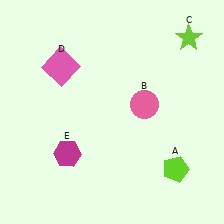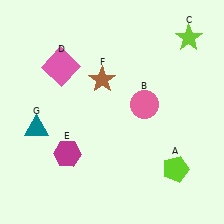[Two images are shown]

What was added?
A brown star (F), a teal triangle (G) were added in Image 2.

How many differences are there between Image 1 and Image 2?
There are 2 differences between the two images.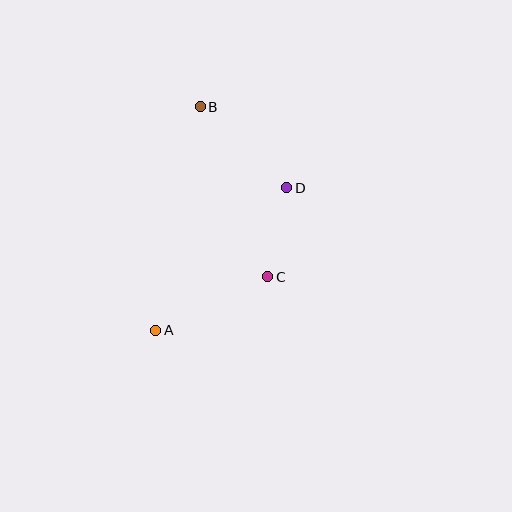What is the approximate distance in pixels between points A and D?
The distance between A and D is approximately 194 pixels.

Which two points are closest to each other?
Points C and D are closest to each other.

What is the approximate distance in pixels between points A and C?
The distance between A and C is approximately 124 pixels.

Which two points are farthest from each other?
Points A and B are farthest from each other.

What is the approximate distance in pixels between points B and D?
The distance between B and D is approximately 118 pixels.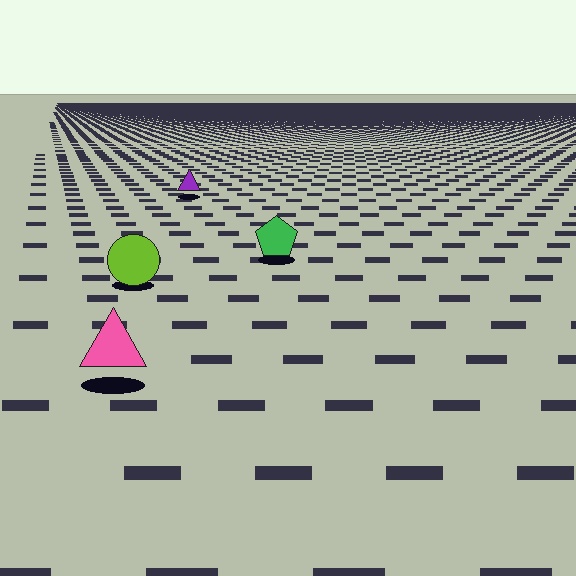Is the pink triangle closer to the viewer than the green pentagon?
Yes. The pink triangle is closer — you can tell from the texture gradient: the ground texture is coarser near it.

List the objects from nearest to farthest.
From nearest to farthest: the pink triangle, the lime circle, the green pentagon, the purple triangle.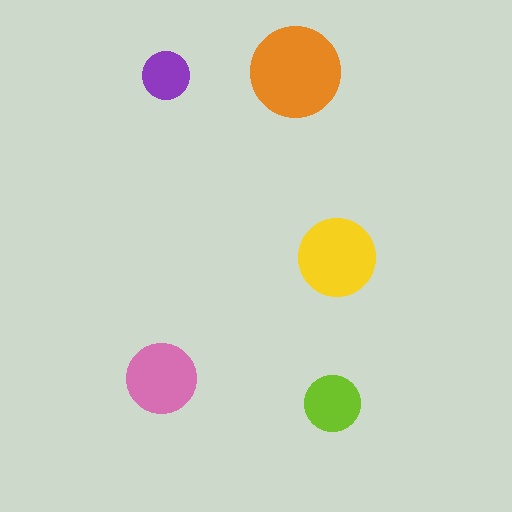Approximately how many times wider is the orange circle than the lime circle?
About 1.5 times wider.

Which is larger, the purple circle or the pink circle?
The pink one.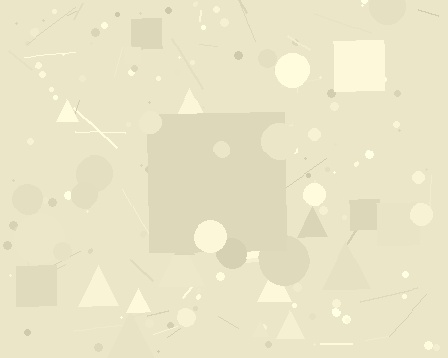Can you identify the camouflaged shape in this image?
The camouflaged shape is a square.